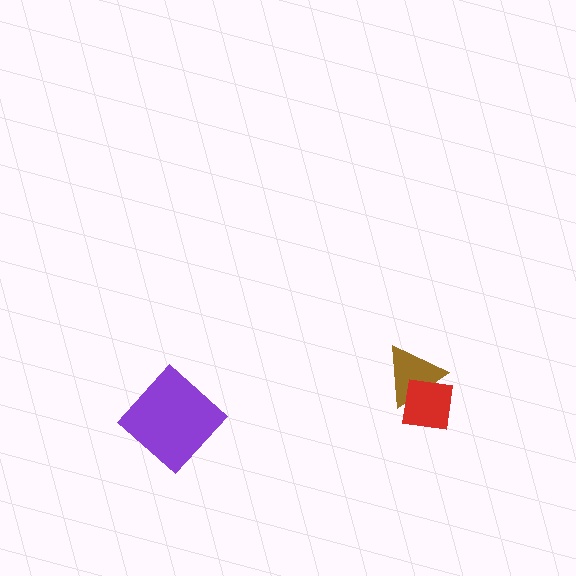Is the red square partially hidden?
No, no other shape covers it.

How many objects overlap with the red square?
1 object overlaps with the red square.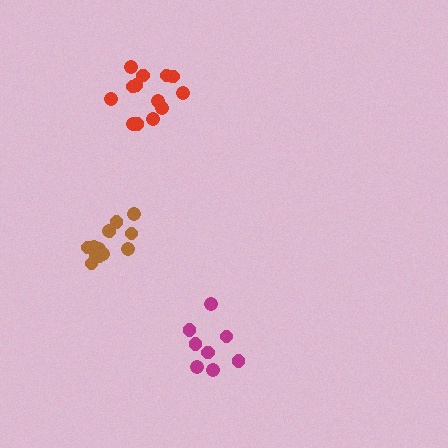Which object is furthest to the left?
The brown cluster is leftmost.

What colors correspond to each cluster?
The clusters are colored: magenta, red, brown.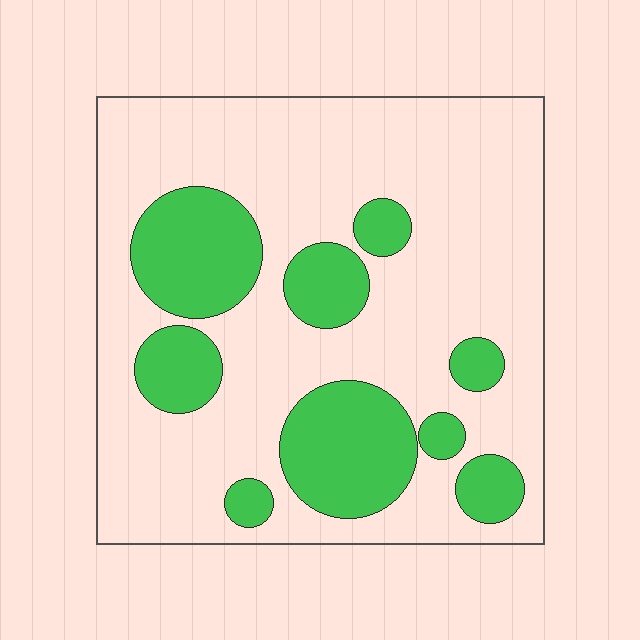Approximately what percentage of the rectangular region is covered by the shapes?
Approximately 25%.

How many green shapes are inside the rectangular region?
9.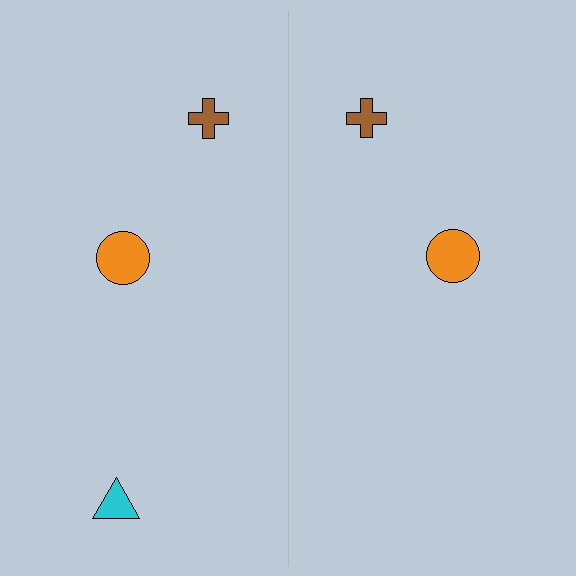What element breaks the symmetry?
A cyan triangle is missing from the right side.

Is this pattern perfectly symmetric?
No, the pattern is not perfectly symmetric. A cyan triangle is missing from the right side.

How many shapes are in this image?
There are 5 shapes in this image.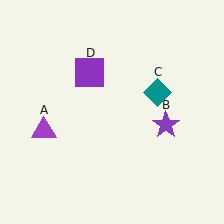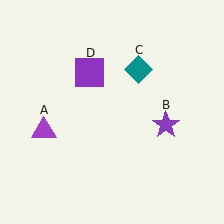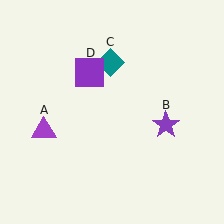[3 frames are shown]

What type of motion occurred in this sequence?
The teal diamond (object C) rotated counterclockwise around the center of the scene.